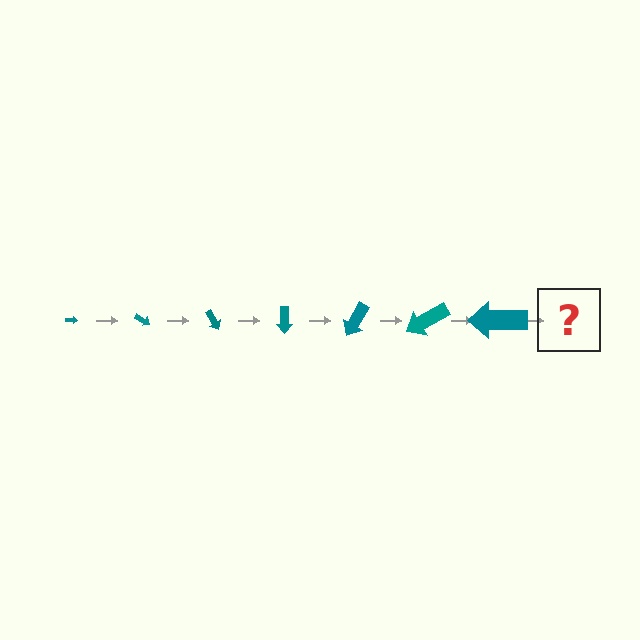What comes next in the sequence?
The next element should be an arrow, larger than the previous one and rotated 210 degrees from the start.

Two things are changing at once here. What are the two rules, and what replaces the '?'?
The two rules are that the arrow grows larger each step and it rotates 30 degrees each step. The '?' should be an arrow, larger than the previous one and rotated 210 degrees from the start.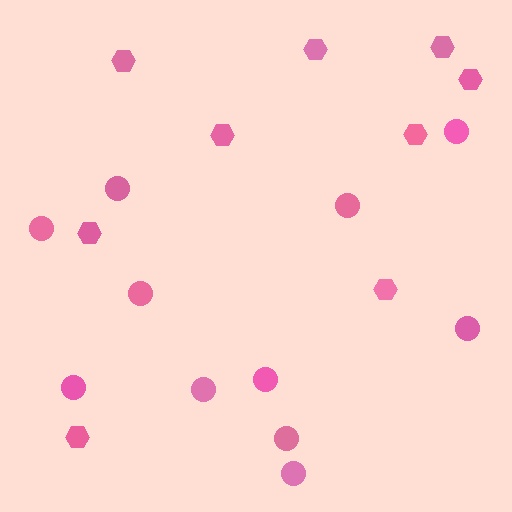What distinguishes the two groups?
There are 2 groups: one group of hexagons (9) and one group of circles (11).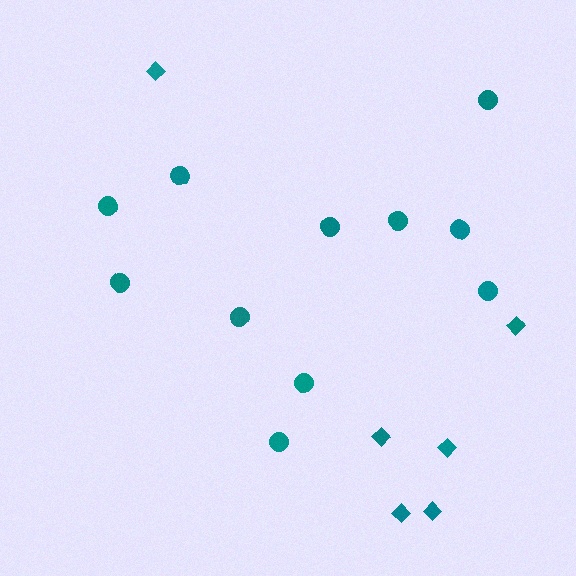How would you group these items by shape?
There are 2 groups: one group of diamonds (6) and one group of circles (11).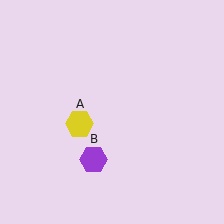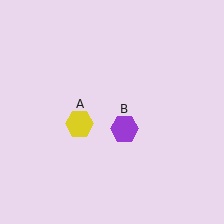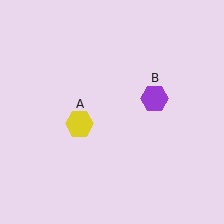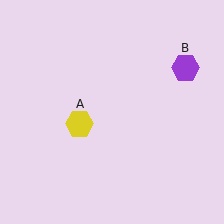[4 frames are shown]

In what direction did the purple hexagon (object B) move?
The purple hexagon (object B) moved up and to the right.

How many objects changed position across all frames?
1 object changed position: purple hexagon (object B).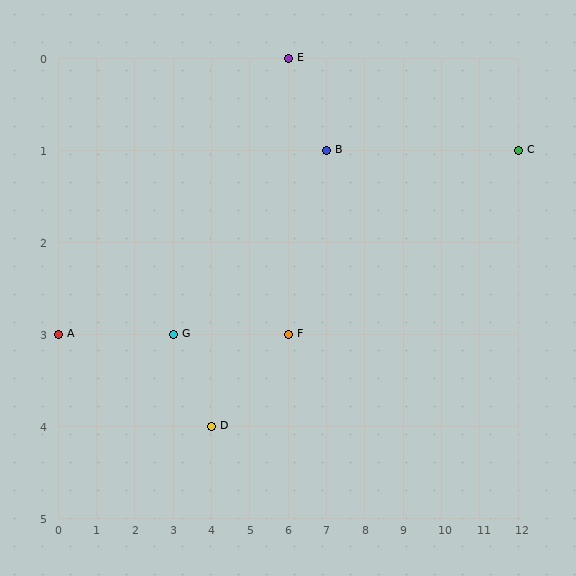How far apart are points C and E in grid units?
Points C and E are 6 columns and 1 row apart (about 6.1 grid units diagonally).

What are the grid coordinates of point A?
Point A is at grid coordinates (0, 3).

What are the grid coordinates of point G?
Point G is at grid coordinates (3, 3).